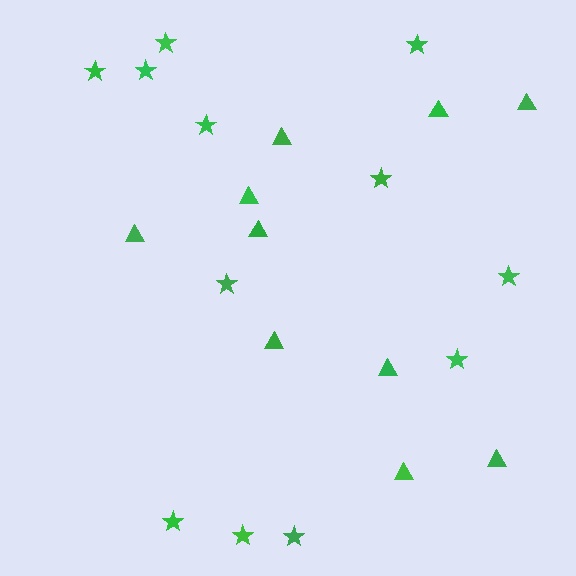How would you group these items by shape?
There are 2 groups: one group of triangles (10) and one group of stars (12).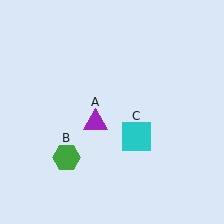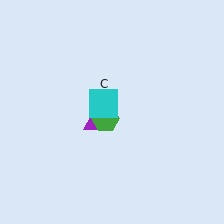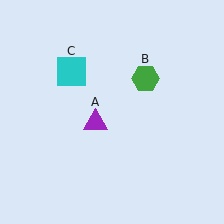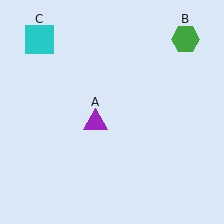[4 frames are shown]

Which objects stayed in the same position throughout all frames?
Purple triangle (object A) remained stationary.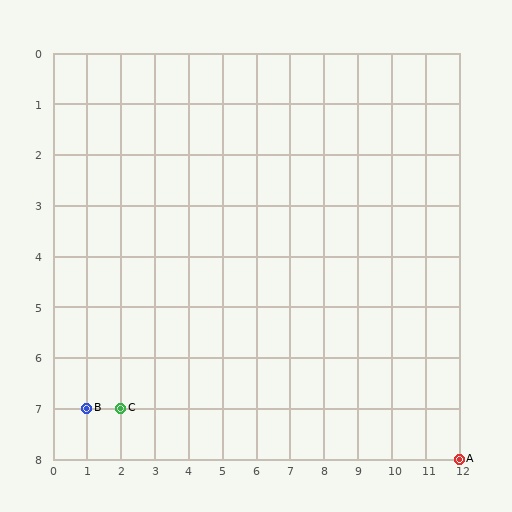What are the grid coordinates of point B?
Point B is at grid coordinates (1, 7).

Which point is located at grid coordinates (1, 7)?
Point B is at (1, 7).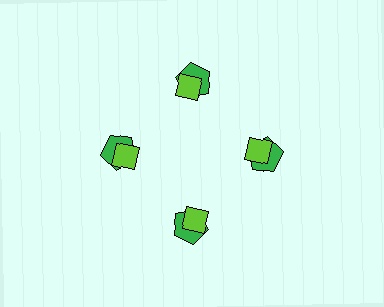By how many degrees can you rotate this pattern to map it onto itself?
The pattern maps onto itself every 90 degrees of rotation.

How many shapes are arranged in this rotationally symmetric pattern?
There are 8 shapes, arranged in 4 groups of 2.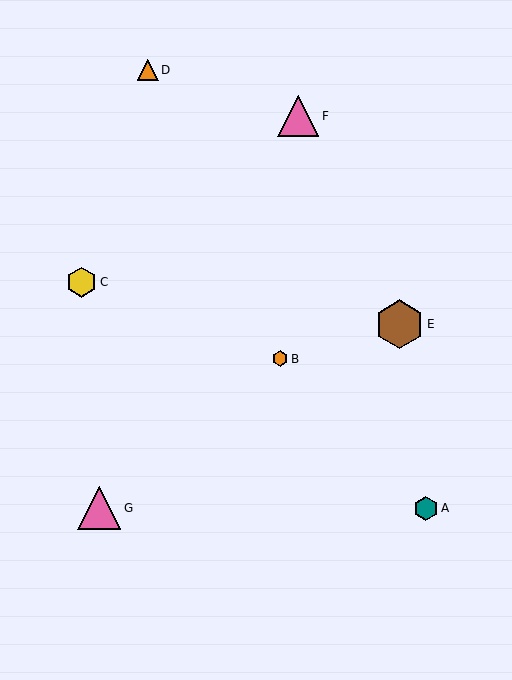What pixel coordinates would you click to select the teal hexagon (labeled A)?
Click at (426, 508) to select the teal hexagon A.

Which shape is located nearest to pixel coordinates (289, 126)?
The pink triangle (labeled F) at (298, 116) is nearest to that location.